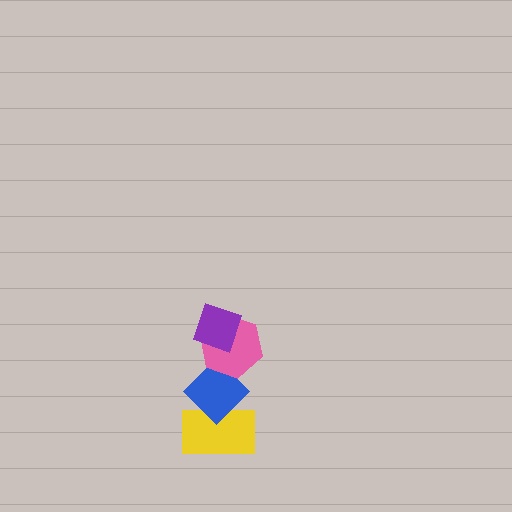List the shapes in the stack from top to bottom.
From top to bottom: the purple diamond, the pink hexagon, the blue diamond, the yellow rectangle.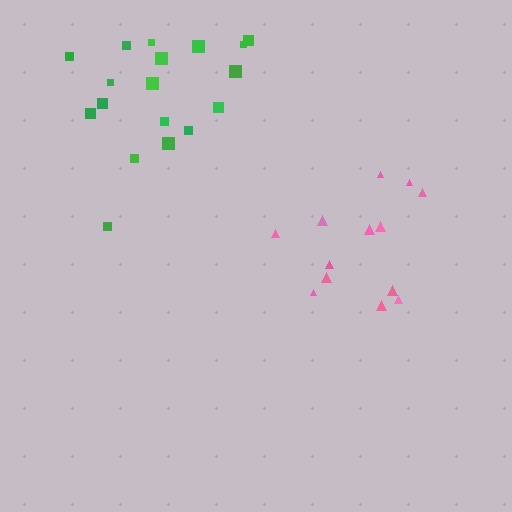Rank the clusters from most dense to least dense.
green, pink.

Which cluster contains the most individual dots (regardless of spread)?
Green (18).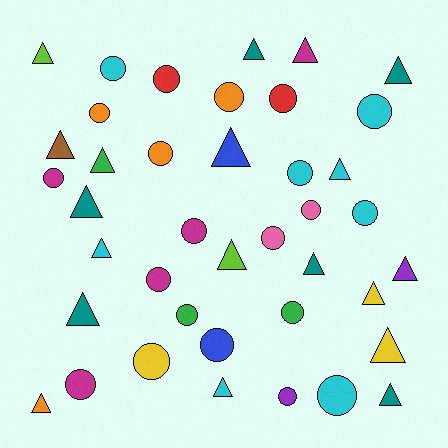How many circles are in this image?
There are 21 circles.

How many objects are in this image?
There are 40 objects.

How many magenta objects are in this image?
There are 5 magenta objects.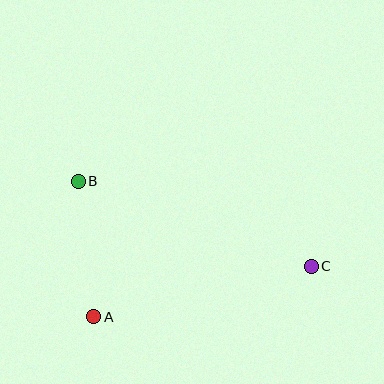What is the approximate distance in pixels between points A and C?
The distance between A and C is approximately 223 pixels.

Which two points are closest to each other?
Points A and B are closest to each other.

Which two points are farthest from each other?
Points B and C are farthest from each other.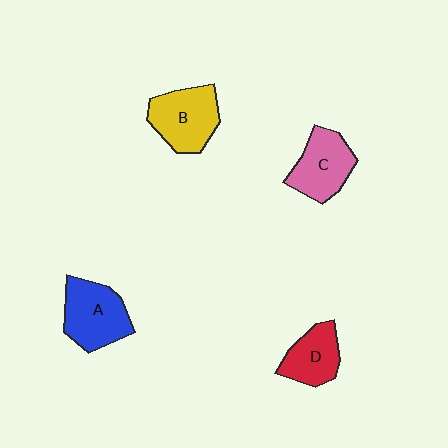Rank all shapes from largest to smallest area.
From largest to smallest: A (blue), B (yellow), C (pink), D (red).